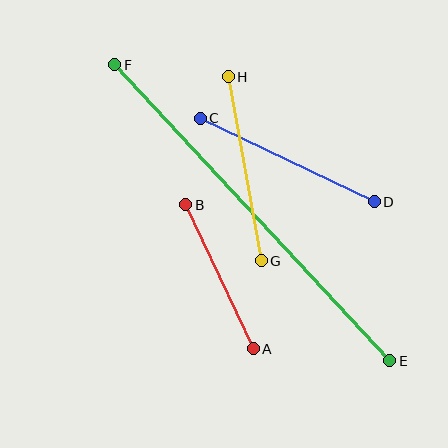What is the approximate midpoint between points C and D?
The midpoint is at approximately (287, 160) pixels.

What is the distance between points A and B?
The distance is approximately 159 pixels.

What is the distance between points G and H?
The distance is approximately 187 pixels.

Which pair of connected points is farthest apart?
Points E and F are farthest apart.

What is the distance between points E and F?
The distance is approximately 404 pixels.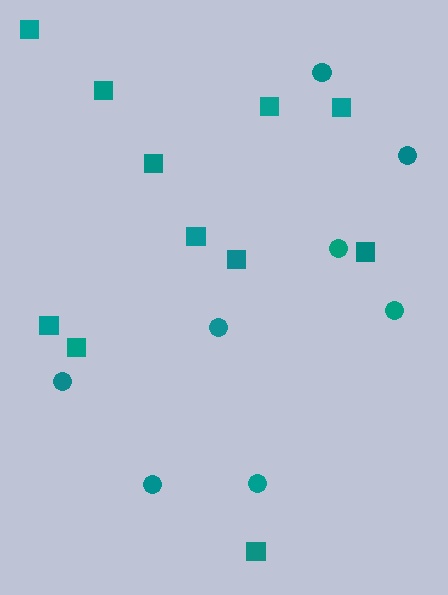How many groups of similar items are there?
There are 2 groups: one group of squares (11) and one group of circles (8).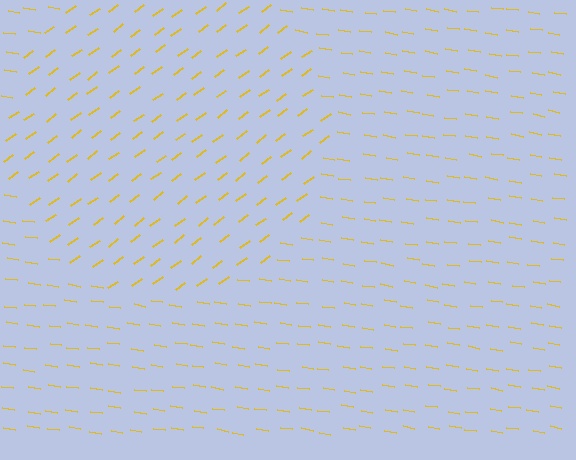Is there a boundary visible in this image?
Yes, there is a texture boundary formed by a change in line orientation.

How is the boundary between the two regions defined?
The boundary is defined purely by a change in line orientation (approximately 45 degrees difference). All lines are the same color and thickness.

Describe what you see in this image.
The image is filled with small yellow line segments. A circle region in the image has lines oriented differently from the surrounding lines, creating a visible texture boundary.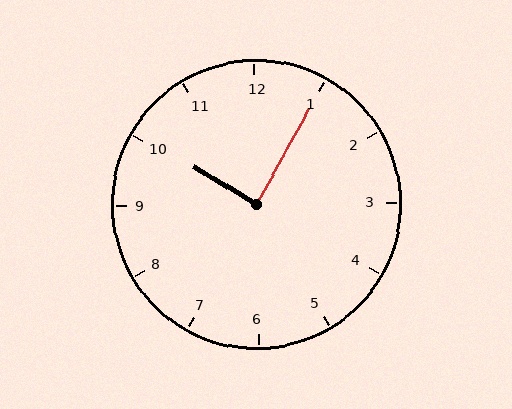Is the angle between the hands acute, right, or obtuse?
It is right.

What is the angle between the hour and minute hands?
Approximately 88 degrees.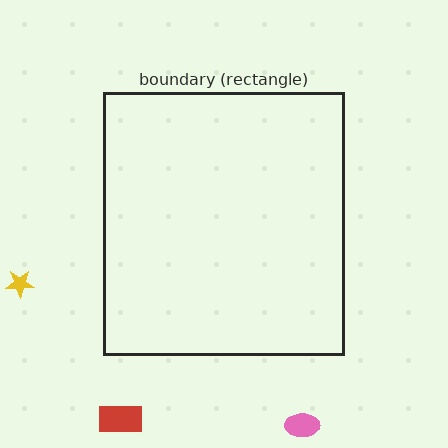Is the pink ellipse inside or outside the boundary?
Outside.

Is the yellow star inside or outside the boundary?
Outside.